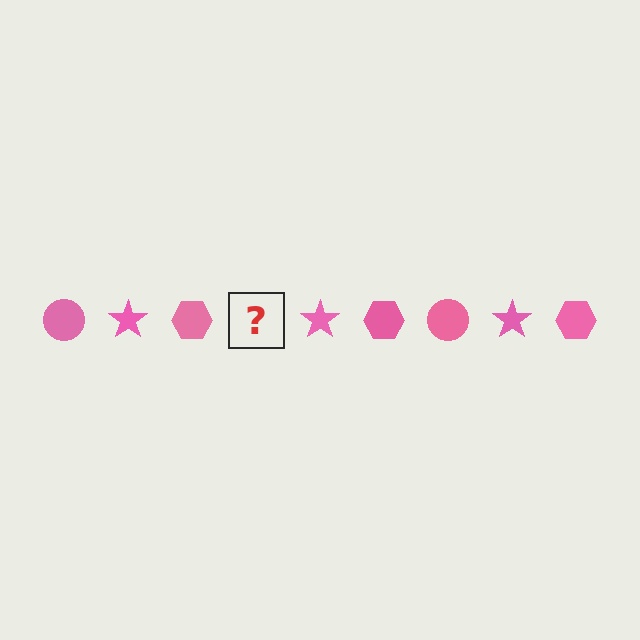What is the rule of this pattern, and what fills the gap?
The rule is that the pattern cycles through circle, star, hexagon shapes in pink. The gap should be filled with a pink circle.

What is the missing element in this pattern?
The missing element is a pink circle.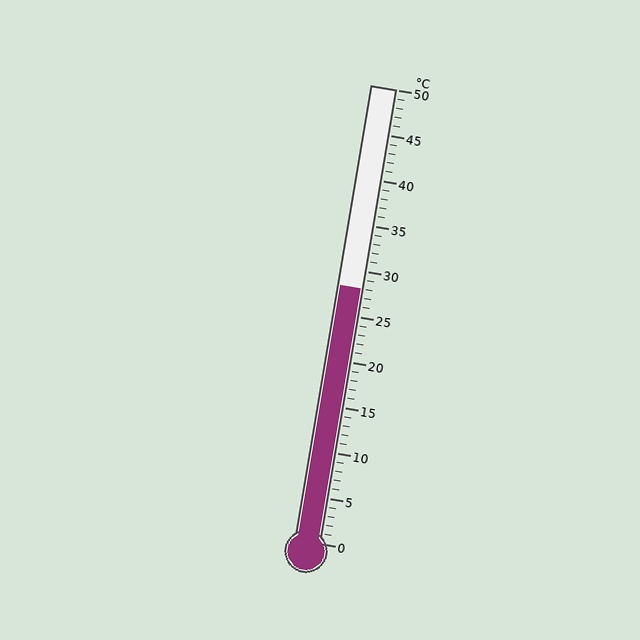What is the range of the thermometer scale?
The thermometer scale ranges from 0°C to 50°C.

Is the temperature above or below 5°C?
The temperature is above 5°C.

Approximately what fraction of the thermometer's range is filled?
The thermometer is filled to approximately 55% of its range.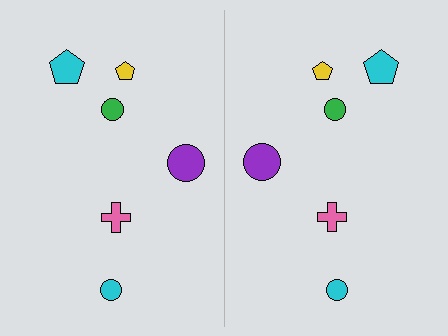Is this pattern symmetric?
Yes, this pattern has bilateral (reflection) symmetry.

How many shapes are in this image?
There are 12 shapes in this image.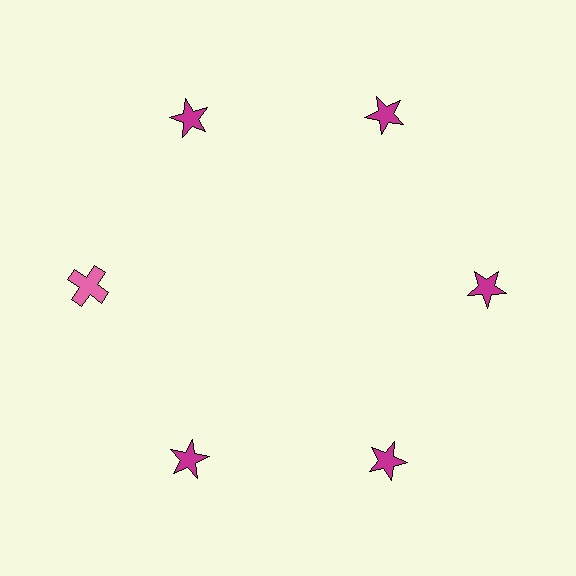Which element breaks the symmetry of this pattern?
The pink cross at roughly the 9 o'clock position breaks the symmetry. All other shapes are magenta stars.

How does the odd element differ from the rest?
It differs in both color (pink instead of magenta) and shape (cross instead of star).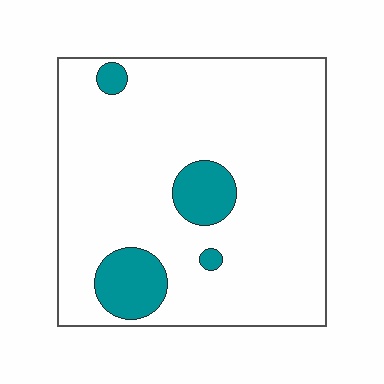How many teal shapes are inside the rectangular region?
4.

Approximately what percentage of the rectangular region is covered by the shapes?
Approximately 10%.